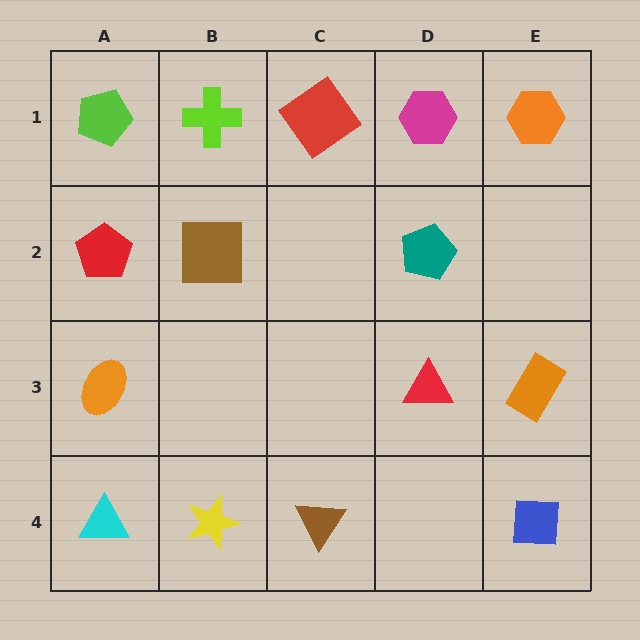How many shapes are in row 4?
4 shapes.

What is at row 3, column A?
An orange ellipse.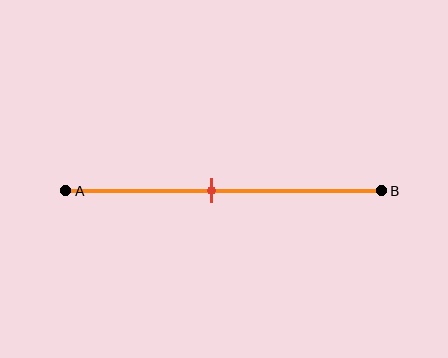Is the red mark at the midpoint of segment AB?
No, the mark is at about 45% from A, not at the 50% midpoint.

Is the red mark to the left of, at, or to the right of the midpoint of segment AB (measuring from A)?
The red mark is to the left of the midpoint of segment AB.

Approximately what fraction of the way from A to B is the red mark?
The red mark is approximately 45% of the way from A to B.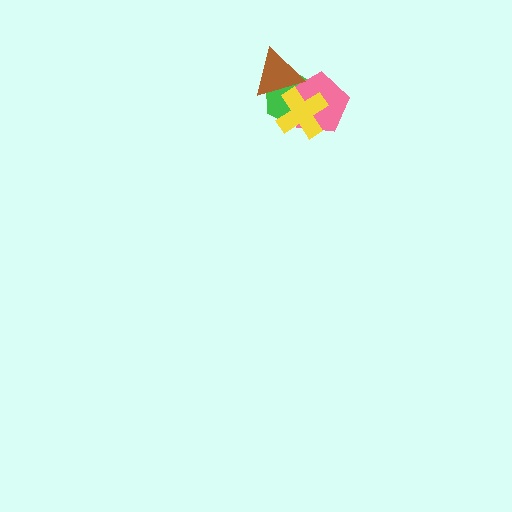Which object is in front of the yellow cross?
The brown triangle is in front of the yellow cross.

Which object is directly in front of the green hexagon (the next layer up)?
The pink pentagon is directly in front of the green hexagon.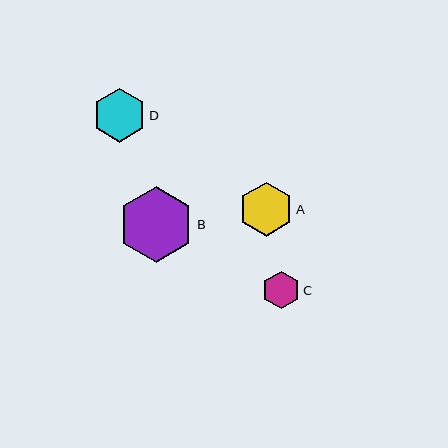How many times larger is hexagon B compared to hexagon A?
Hexagon B is approximately 1.4 times the size of hexagon A.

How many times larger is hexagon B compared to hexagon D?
Hexagon B is approximately 1.4 times the size of hexagon D.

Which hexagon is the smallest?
Hexagon C is the smallest with a size of approximately 38 pixels.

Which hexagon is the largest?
Hexagon B is the largest with a size of approximately 76 pixels.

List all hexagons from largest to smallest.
From largest to smallest: B, D, A, C.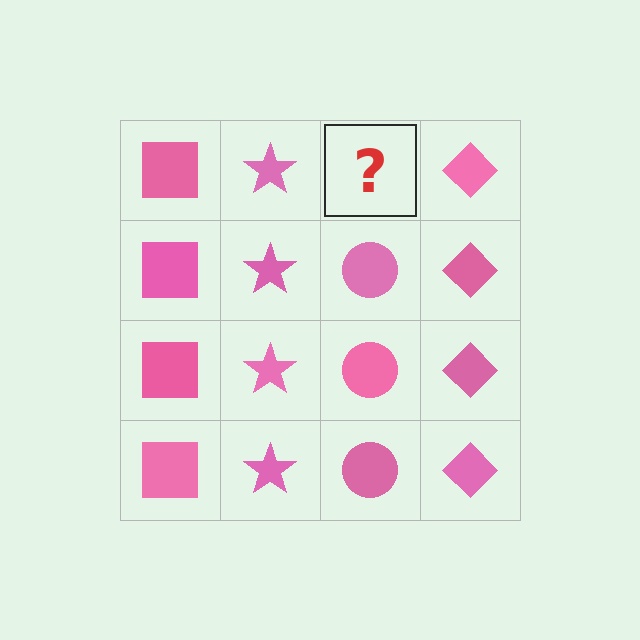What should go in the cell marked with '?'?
The missing cell should contain a pink circle.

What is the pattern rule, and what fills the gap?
The rule is that each column has a consistent shape. The gap should be filled with a pink circle.